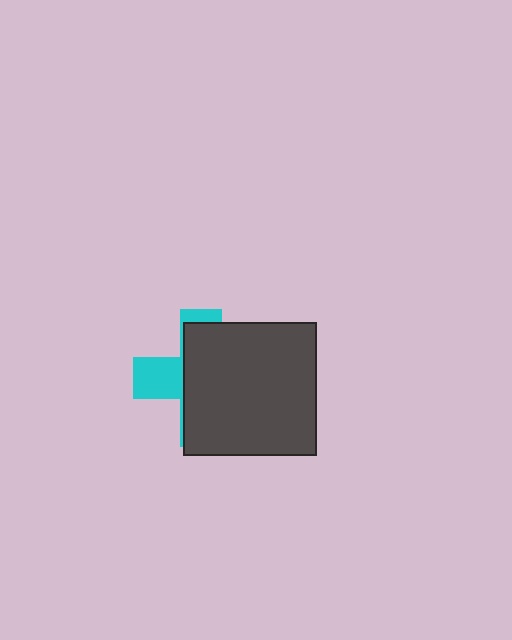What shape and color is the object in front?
The object in front is a dark gray square.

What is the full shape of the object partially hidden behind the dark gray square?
The partially hidden object is a cyan cross.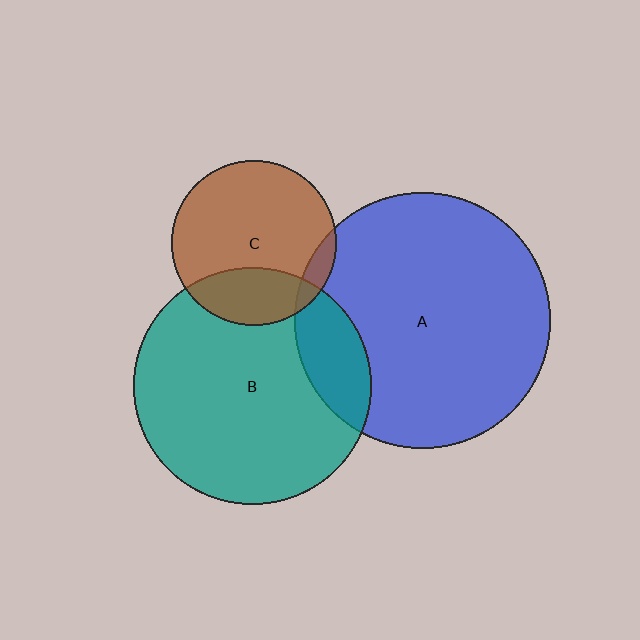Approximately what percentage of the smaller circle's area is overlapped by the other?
Approximately 25%.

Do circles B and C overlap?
Yes.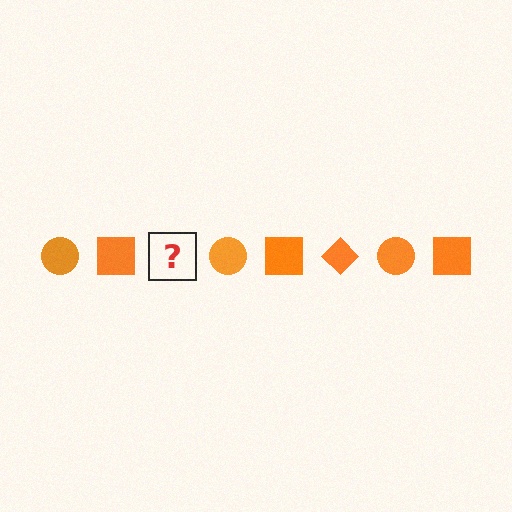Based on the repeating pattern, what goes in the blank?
The blank should be an orange diamond.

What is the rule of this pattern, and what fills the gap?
The rule is that the pattern cycles through circle, square, diamond shapes in orange. The gap should be filled with an orange diamond.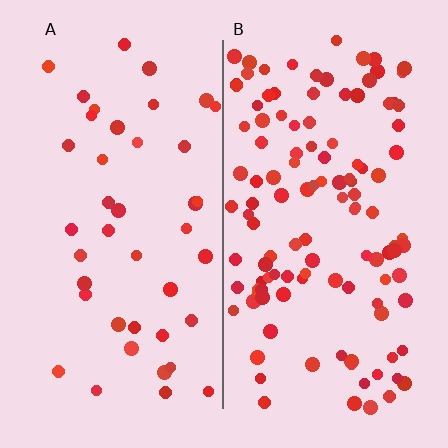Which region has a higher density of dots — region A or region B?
B (the right).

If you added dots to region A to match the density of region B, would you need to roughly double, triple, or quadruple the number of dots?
Approximately triple.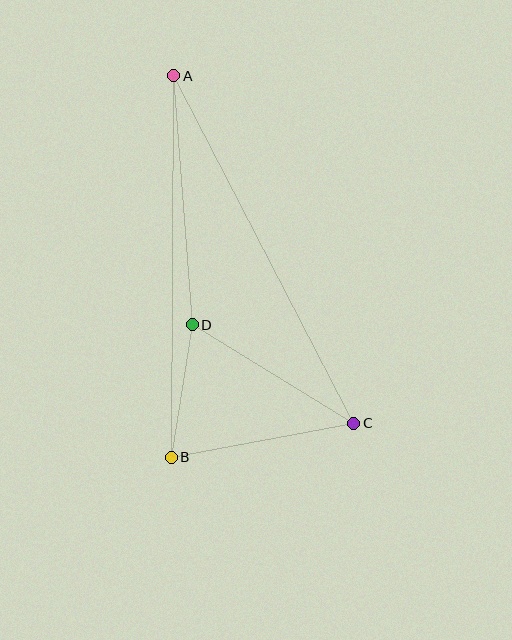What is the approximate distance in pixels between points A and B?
The distance between A and B is approximately 382 pixels.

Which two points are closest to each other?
Points B and D are closest to each other.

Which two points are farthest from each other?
Points A and C are farthest from each other.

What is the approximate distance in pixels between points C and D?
The distance between C and D is approximately 189 pixels.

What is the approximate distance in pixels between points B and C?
The distance between B and C is approximately 186 pixels.